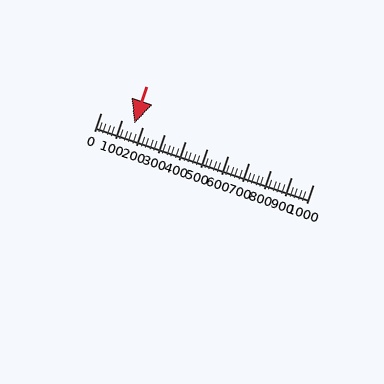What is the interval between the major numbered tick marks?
The major tick marks are spaced 100 units apart.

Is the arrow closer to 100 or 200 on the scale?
The arrow is closer to 200.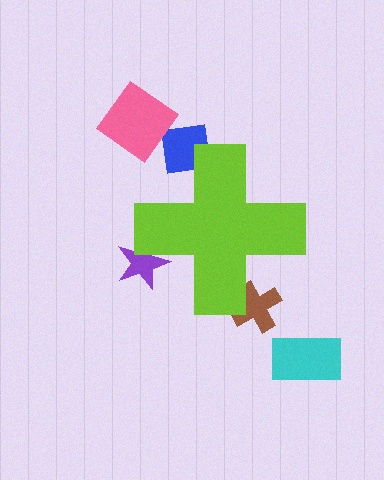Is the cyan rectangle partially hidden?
No, the cyan rectangle is fully visible.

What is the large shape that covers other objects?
A lime cross.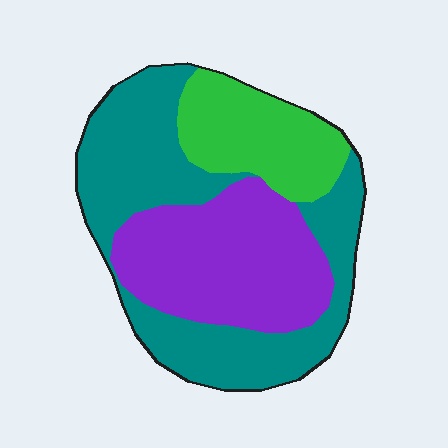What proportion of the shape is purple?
Purple covers around 35% of the shape.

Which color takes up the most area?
Teal, at roughly 45%.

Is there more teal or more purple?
Teal.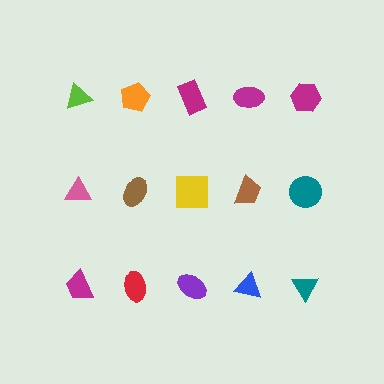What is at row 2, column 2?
A brown ellipse.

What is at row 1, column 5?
A magenta hexagon.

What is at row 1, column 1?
A lime triangle.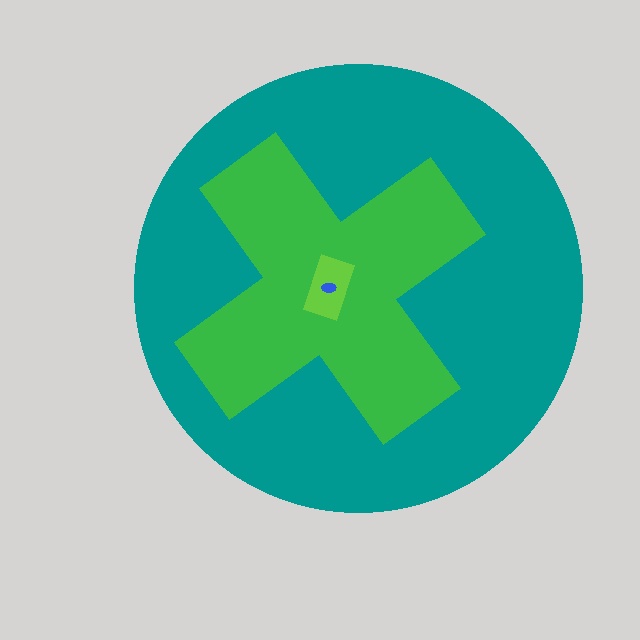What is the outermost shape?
The teal circle.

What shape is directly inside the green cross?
The lime rectangle.